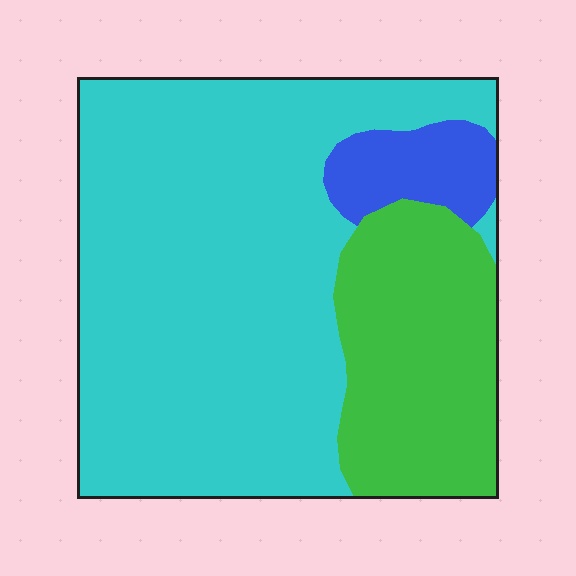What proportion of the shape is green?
Green covers roughly 25% of the shape.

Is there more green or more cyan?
Cyan.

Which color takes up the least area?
Blue, at roughly 10%.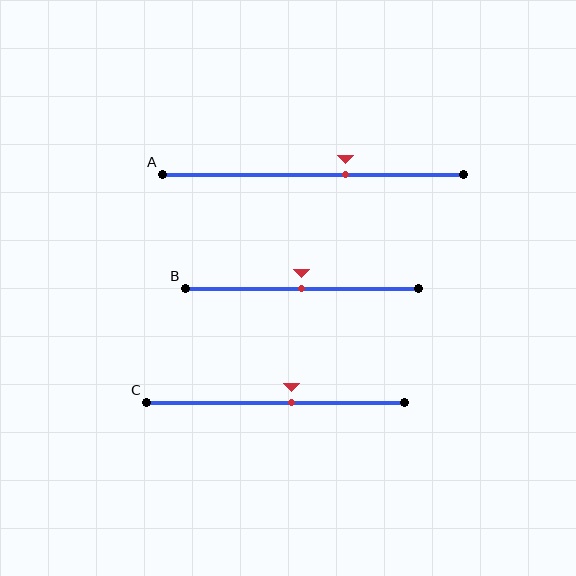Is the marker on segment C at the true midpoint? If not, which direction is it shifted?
No, the marker on segment C is shifted to the right by about 6% of the segment length.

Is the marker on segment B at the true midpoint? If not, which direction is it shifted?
Yes, the marker on segment B is at the true midpoint.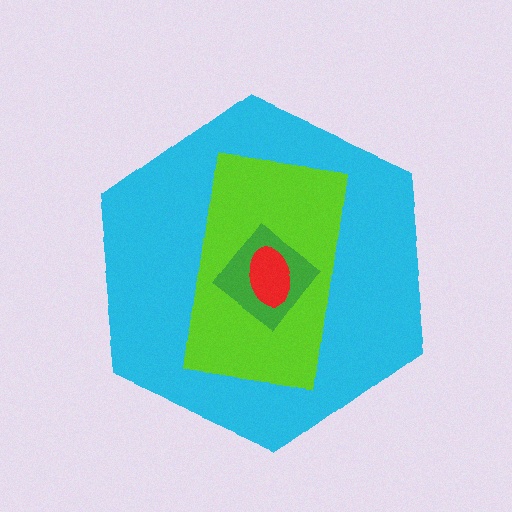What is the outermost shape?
The cyan hexagon.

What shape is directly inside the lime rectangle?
The green diamond.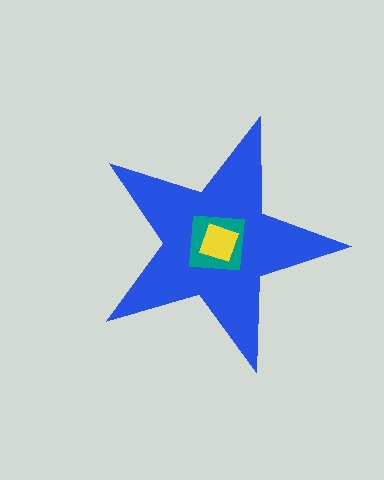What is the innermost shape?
The yellow square.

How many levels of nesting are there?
3.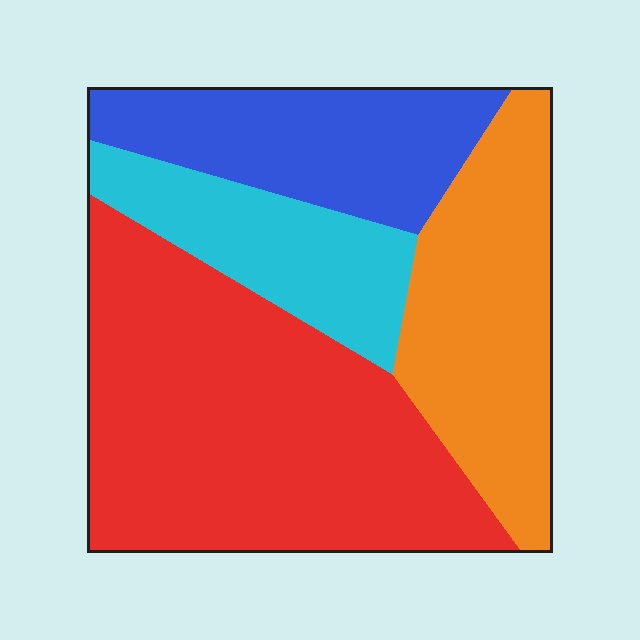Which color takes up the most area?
Red, at roughly 45%.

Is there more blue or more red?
Red.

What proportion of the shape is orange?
Orange covers around 25% of the shape.